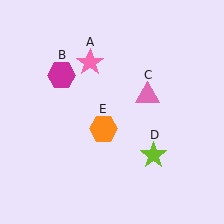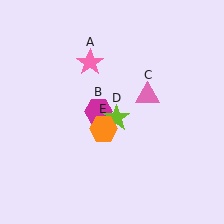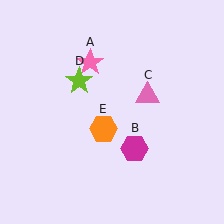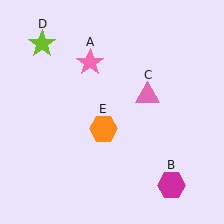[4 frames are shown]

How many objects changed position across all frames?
2 objects changed position: magenta hexagon (object B), lime star (object D).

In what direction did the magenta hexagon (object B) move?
The magenta hexagon (object B) moved down and to the right.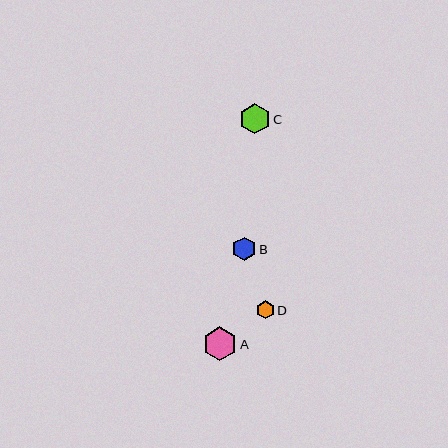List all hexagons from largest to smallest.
From largest to smallest: A, C, B, D.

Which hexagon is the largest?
Hexagon A is the largest with a size of approximately 34 pixels.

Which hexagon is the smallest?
Hexagon D is the smallest with a size of approximately 18 pixels.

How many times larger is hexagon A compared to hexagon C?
Hexagon A is approximately 1.1 times the size of hexagon C.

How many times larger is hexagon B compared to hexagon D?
Hexagon B is approximately 1.3 times the size of hexagon D.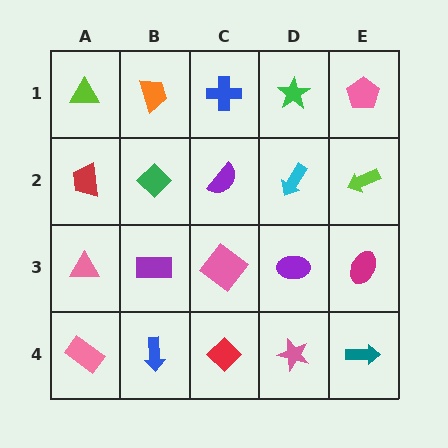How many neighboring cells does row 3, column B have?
4.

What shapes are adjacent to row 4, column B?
A purple rectangle (row 3, column B), a pink rectangle (row 4, column A), a red diamond (row 4, column C).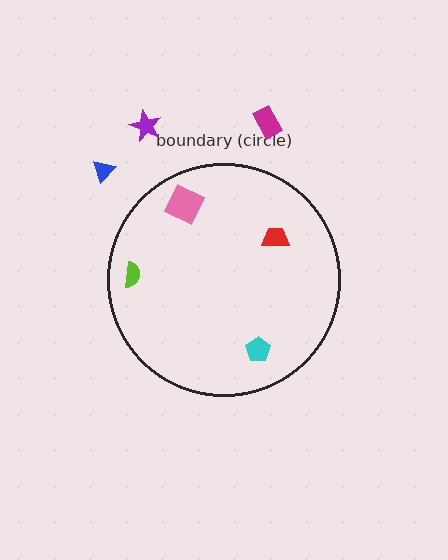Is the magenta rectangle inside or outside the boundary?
Outside.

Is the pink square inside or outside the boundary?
Inside.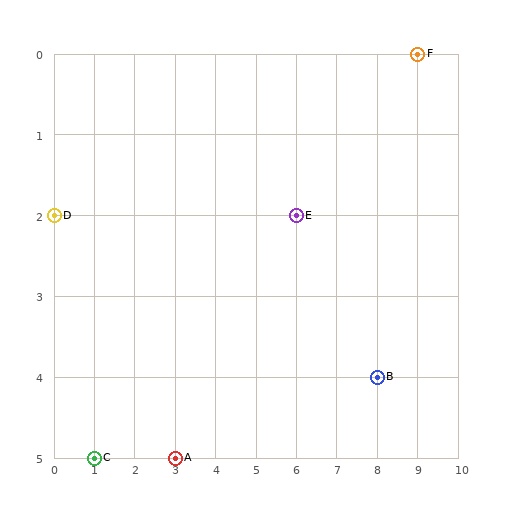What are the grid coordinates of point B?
Point B is at grid coordinates (8, 4).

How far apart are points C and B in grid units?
Points C and B are 7 columns and 1 row apart (about 7.1 grid units diagonally).